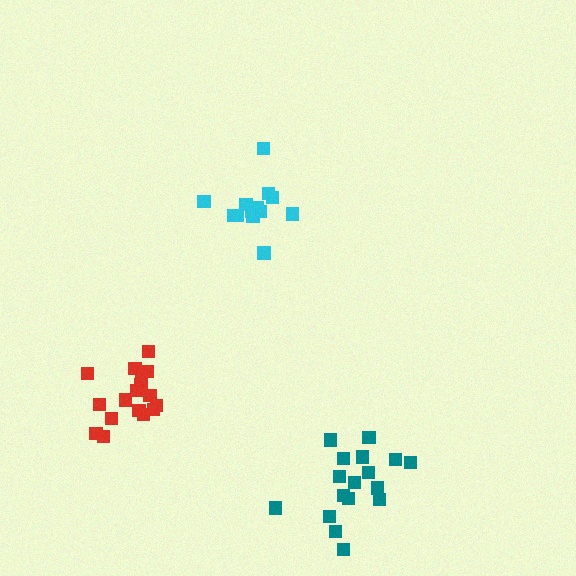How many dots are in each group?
Group 1: 13 dots, Group 2: 17 dots, Group 3: 17 dots (47 total).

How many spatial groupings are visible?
There are 3 spatial groupings.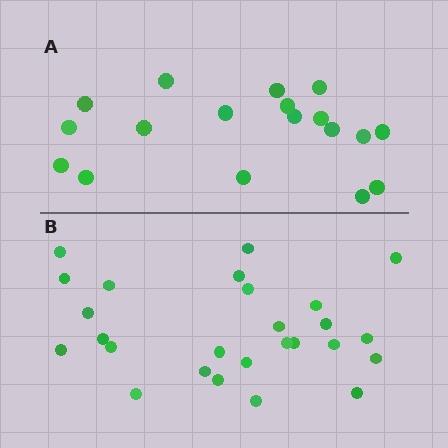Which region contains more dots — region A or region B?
Region B (the bottom region) has more dots.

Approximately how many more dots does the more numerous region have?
Region B has roughly 8 or so more dots than region A.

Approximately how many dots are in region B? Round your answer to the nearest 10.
About 30 dots. (The exact count is 26, which rounds to 30.)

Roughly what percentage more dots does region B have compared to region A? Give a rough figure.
About 45% more.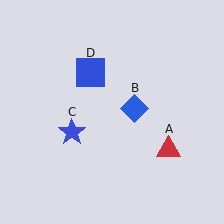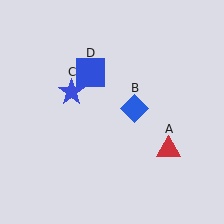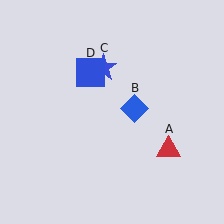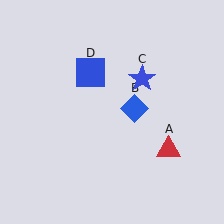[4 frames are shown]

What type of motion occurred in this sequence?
The blue star (object C) rotated clockwise around the center of the scene.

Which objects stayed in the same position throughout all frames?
Red triangle (object A) and blue diamond (object B) and blue square (object D) remained stationary.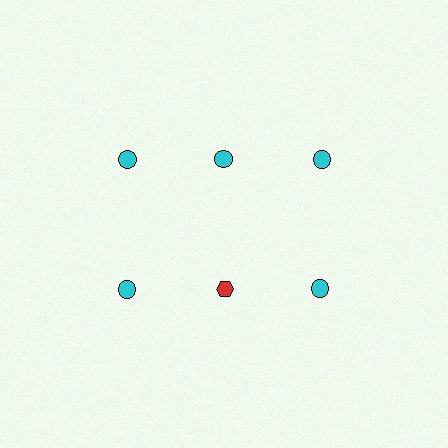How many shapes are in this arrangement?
There are 6 shapes arranged in a grid pattern.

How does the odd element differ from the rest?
It differs in both color (red instead of cyan) and shape (hexagon instead of circle).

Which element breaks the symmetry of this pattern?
The red hexagon in the second row, second from left column breaks the symmetry. All other shapes are cyan circles.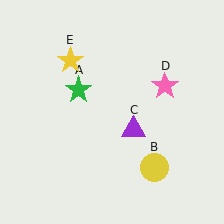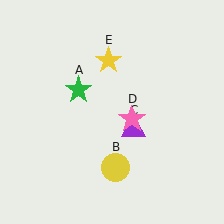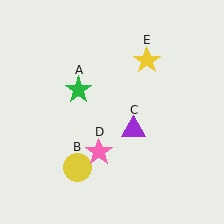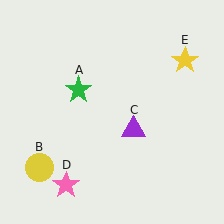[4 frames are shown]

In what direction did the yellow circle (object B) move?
The yellow circle (object B) moved left.